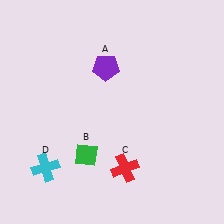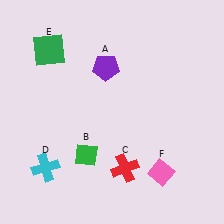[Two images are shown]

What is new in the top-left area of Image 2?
A green square (E) was added in the top-left area of Image 2.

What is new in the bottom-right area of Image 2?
A pink diamond (F) was added in the bottom-right area of Image 2.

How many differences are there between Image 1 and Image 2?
There are 2 differences between the two images.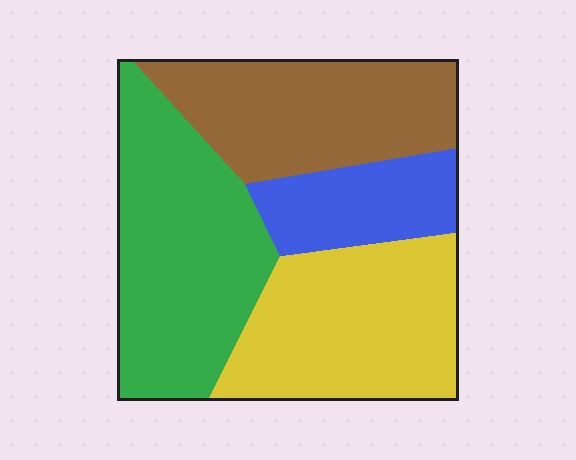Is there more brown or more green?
Green.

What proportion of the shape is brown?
Brown covers around 25% of the shape.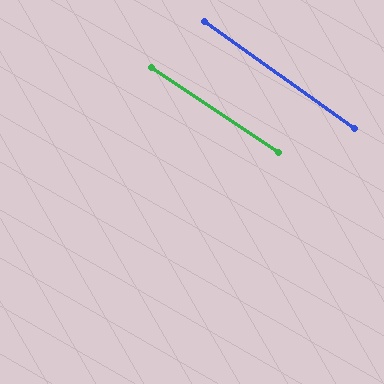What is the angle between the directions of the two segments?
Approximately 2 degrees.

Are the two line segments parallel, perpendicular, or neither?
Parallel — their directions differ by only 1.9°.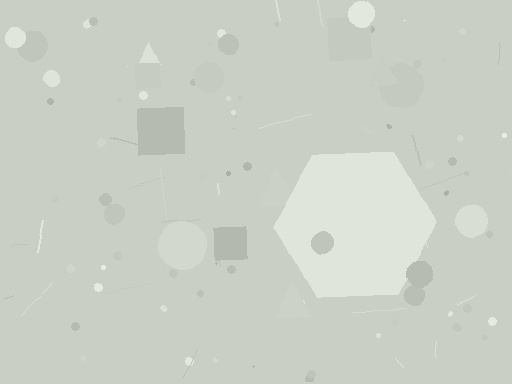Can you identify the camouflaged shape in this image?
The camouflaged shape is a hexagon.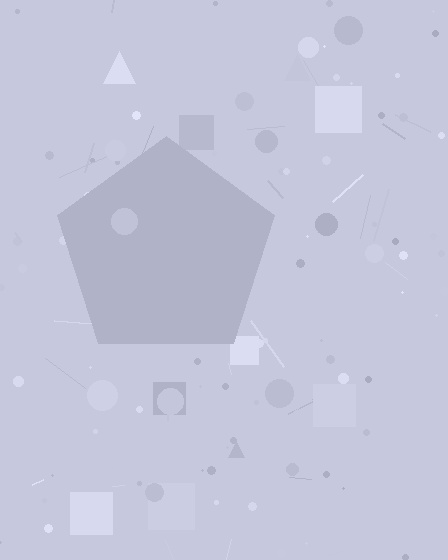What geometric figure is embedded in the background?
A pentagon is embedded in the background.